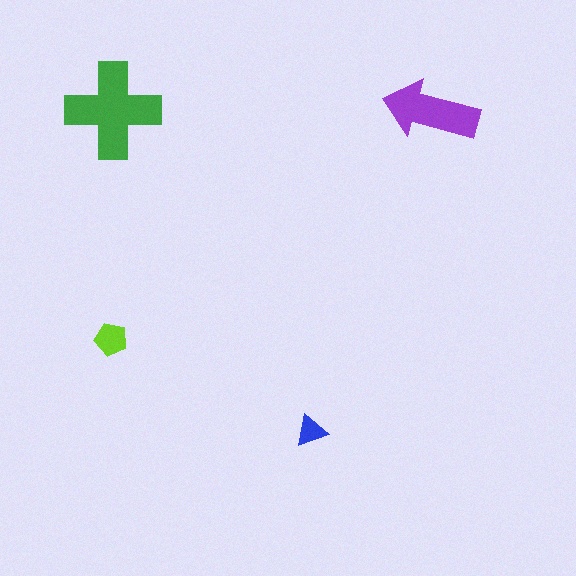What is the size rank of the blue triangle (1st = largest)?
4th.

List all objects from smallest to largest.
The blue triangle, the lime pentagon, the purple arrow, the green cross.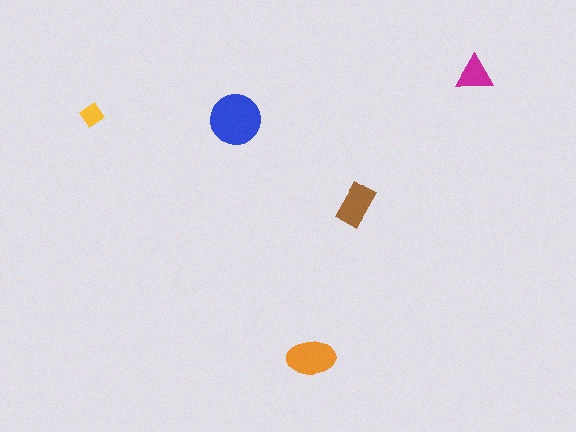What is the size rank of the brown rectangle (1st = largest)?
3rd.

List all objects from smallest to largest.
The yellow diamond, the magenta triangle, the brown rectangle, the orange ellipse, the blue circle.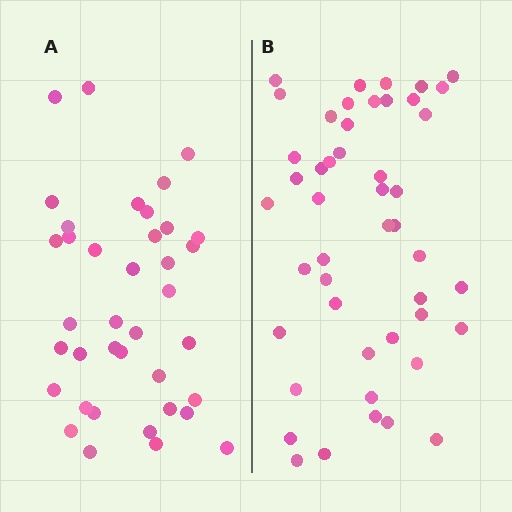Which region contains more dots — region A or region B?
Region B (the right region) has more dots.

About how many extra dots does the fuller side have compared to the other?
Region B has roughly 8 or so more dots than region A.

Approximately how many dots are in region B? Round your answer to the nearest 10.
About 50 dots. (The exact count is 47, which rounds to 50.)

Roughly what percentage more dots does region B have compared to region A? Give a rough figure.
About 25% more.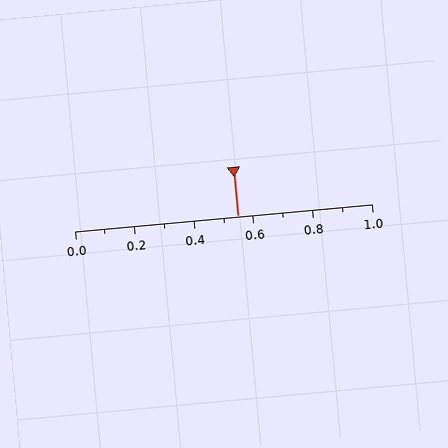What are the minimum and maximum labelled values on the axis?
The axis runs from 0.0 to 1.0.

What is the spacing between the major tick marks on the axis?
The major ticks are spaced 0.2 apart.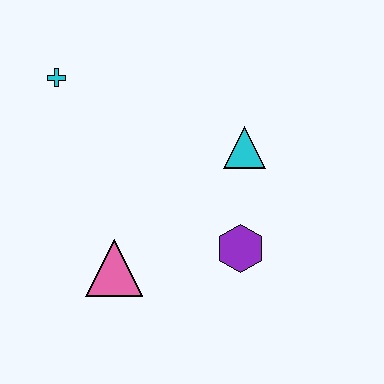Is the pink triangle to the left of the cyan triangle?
Yes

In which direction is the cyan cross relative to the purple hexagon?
The cyan cross is to the left of the purple hexagon.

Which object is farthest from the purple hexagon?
The cyan cross is farthest from the purple hexagon.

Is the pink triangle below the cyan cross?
Yes